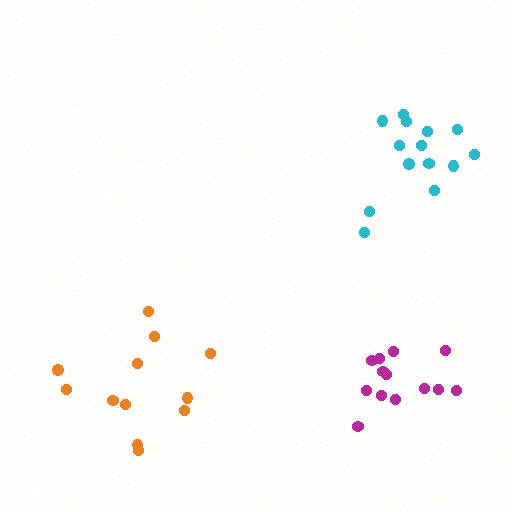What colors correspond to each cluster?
The clusters are colored: orange, cyan, magenta.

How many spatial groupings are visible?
There are 3 spatial groupings.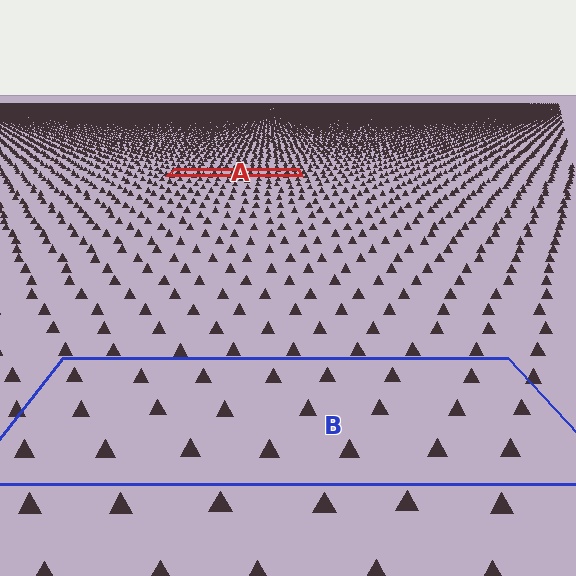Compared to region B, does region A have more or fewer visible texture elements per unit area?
Region A has more texture elements per unit area — they are packed more densely because it is farther away.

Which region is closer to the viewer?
Region B is closer. The texture elements there are larger and more spread out.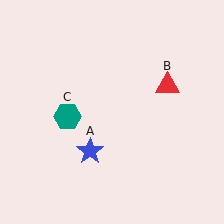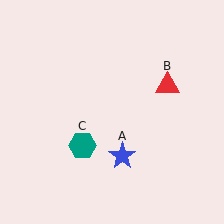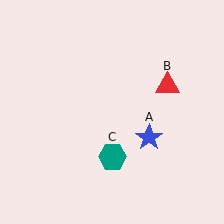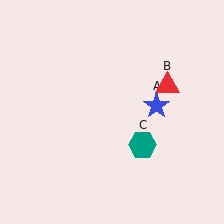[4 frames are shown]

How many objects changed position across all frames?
2 objects changed position: blue star (object A), teal hexagon (object C).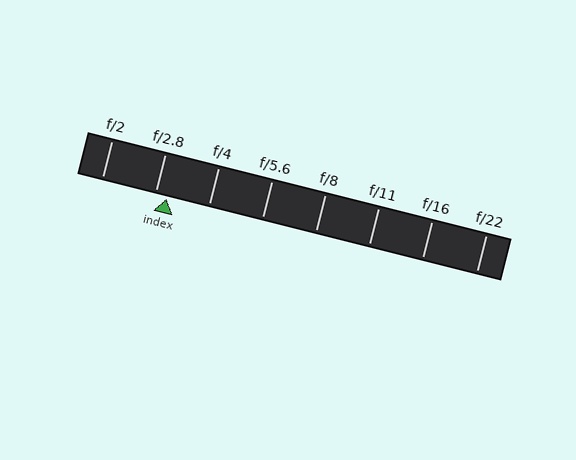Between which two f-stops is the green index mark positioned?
The index mark is between f/2.8 and f/4.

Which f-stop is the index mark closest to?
The index mark is closest to f/2.8.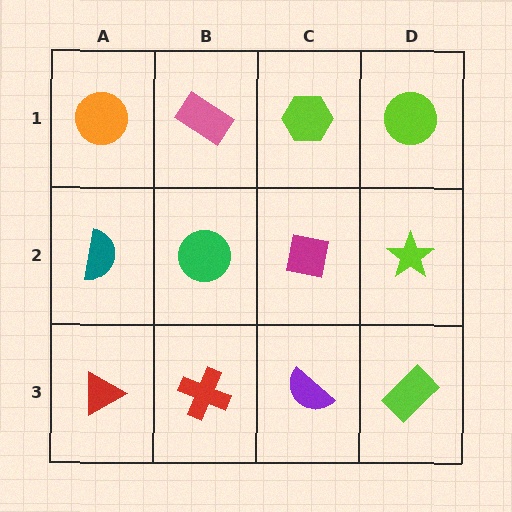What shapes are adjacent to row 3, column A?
A teal semicircle (row 2, column A), a red cross (row 3, column B).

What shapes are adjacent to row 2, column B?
A pink rectangle (row 1, column B), a red cross (row 3, column B), a teal semicircle (row 2, column A), a magenta square (row 2, column C).